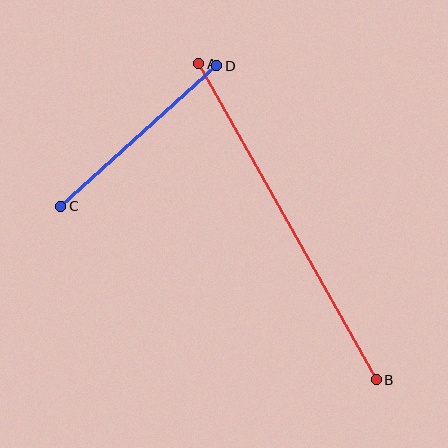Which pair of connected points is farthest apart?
Points A and B are farthest apart.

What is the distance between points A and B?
The distance is approximately 363 pixels.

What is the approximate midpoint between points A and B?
The midpoint is at approximately (288, 222) pixels.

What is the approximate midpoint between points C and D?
The midpoint is at approximately (139, 136) pixels.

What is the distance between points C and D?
The distance is approximately 210 pixels.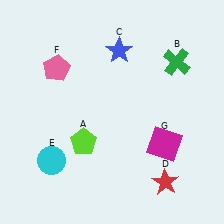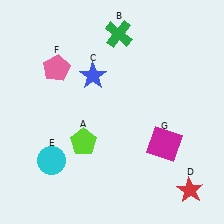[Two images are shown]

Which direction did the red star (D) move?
The red star (D) moved right.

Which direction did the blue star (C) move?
The blue star (C) moved left.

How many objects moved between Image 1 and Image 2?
3 objects moved between the two images.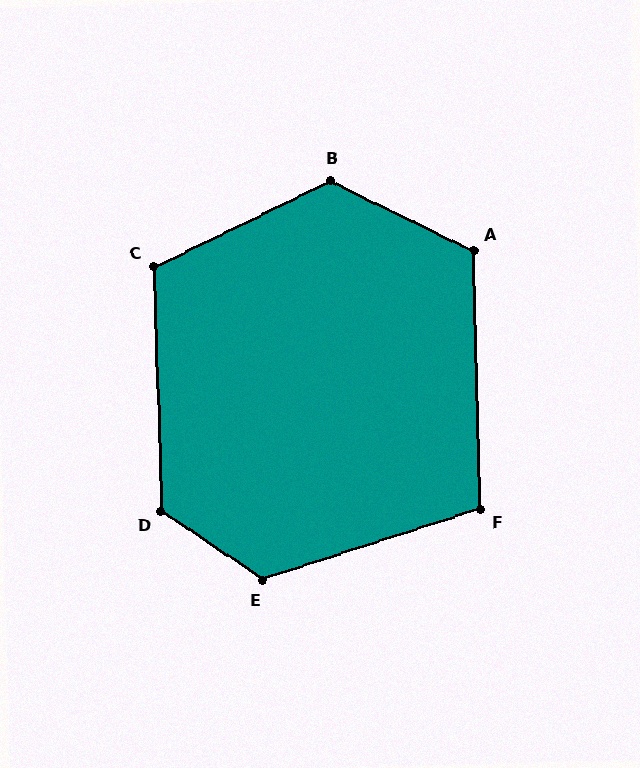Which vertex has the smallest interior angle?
F, at approximately 106 degrees.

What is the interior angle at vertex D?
Approximately 126 degrees (obtuse).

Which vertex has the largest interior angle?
E, at approximately 128 degrees.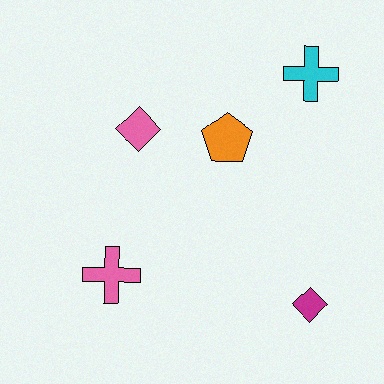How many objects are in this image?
There are 5 objects.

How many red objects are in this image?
There are no red objects.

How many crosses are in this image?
There are 2 crosses.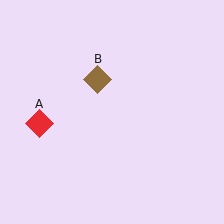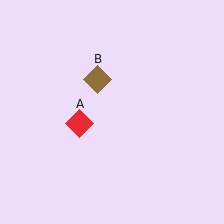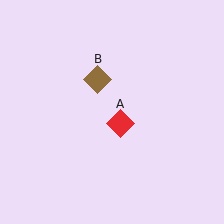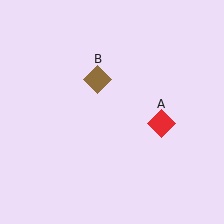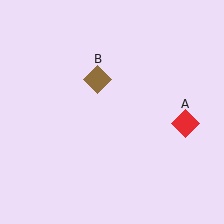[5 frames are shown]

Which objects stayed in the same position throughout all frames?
Brown diamond (object B) remained stationary.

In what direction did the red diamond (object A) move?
The red diamond (object A) moved right.